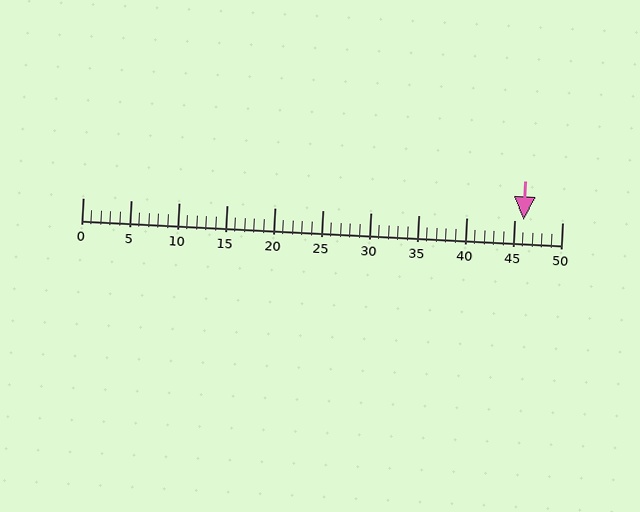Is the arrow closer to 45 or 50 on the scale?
The arrow is closer to 45.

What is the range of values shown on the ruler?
The ruler shows values from 0 to 50.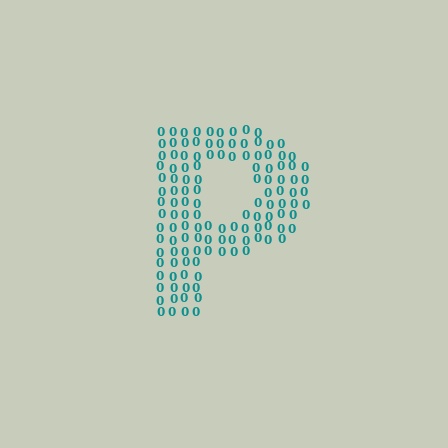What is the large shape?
The large shape is the letter P.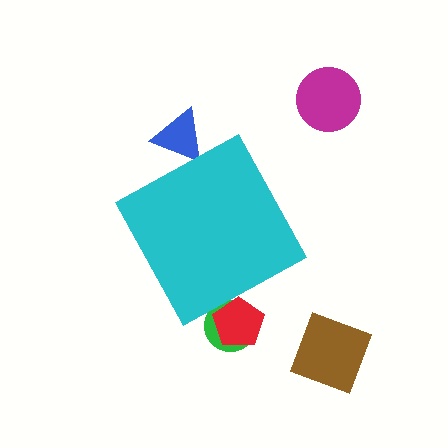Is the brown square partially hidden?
No, the brown square is fully visible.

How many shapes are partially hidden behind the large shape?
3 shapes are partially hidden.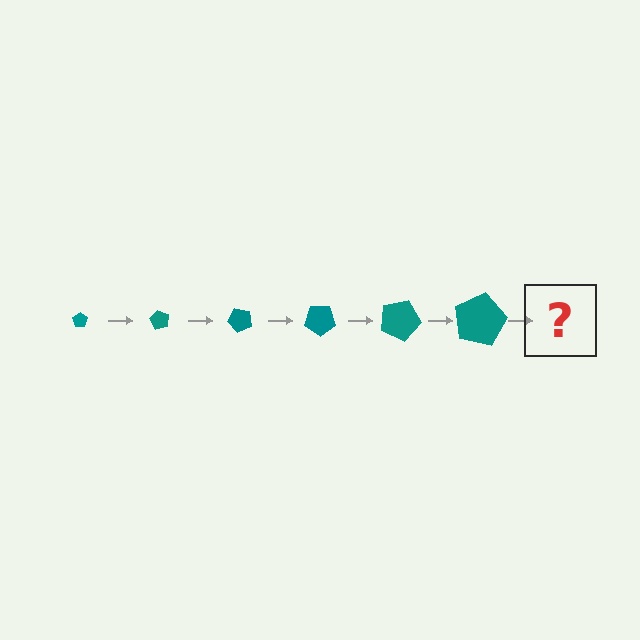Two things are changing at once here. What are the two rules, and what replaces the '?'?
The two rules are that the pentagon grows larger each step and it rotates 60 degrees each step. The '?' should be a pentagon, larger than the previous one and rotated 360 degrees from the start.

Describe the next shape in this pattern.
It should be a pentagon, larger than the previous one and rotated 360 degrees from the start.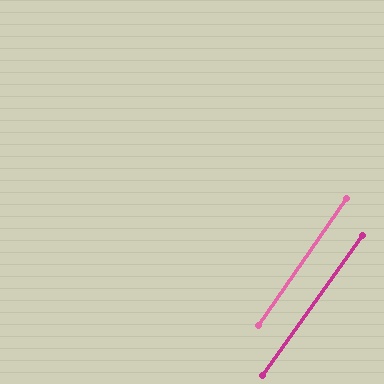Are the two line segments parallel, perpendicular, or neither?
Parallel — their directions differ by only 0.8°.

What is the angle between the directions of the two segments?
Approximately 1 degree.